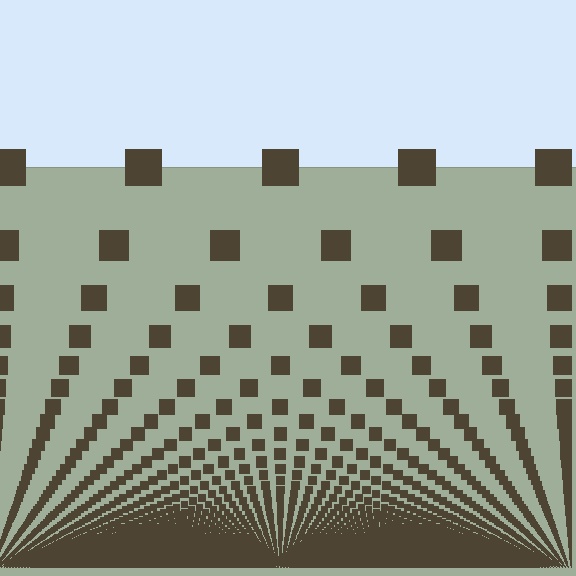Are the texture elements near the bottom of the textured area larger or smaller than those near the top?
Smaller. The gradient is inverted — elements near the bottom are smaller and denser.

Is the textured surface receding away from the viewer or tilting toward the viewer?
The surface appears to tilt toward the viewer. Texture elements get larger and sparser toward the top.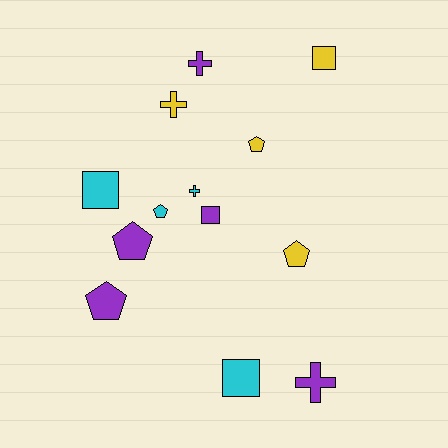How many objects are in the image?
There are 13 objects.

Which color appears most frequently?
Purple, with 5 objects.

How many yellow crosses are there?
There is 1 yellow cross.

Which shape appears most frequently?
Pentagon, with 5 objects.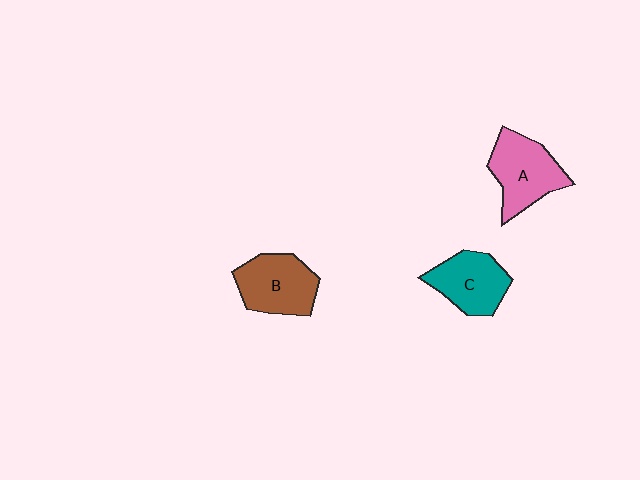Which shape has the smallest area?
Shape C (teal).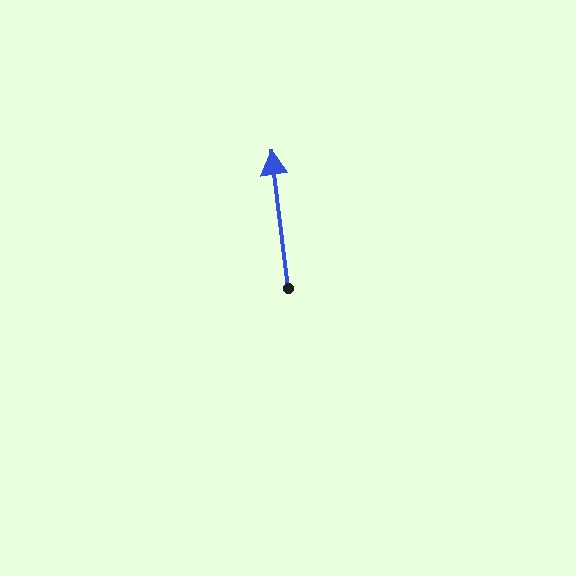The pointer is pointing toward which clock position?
Roughly 12 o'clock.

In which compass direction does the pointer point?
North.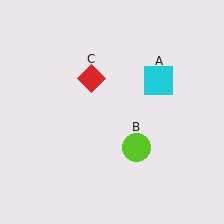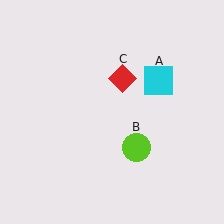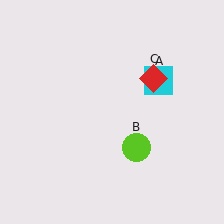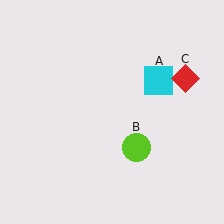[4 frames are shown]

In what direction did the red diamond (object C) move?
The red diamond (object C) moved right.